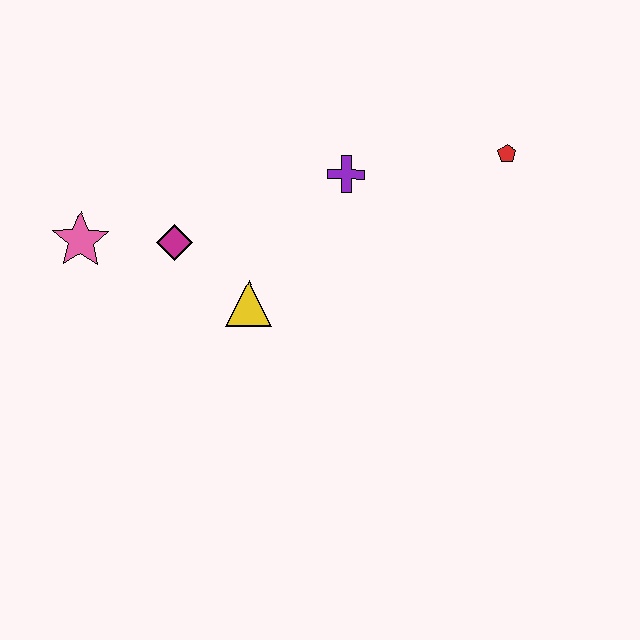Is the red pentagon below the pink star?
No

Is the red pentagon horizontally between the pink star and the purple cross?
No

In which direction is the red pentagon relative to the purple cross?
The red pentagon is to the right of the purple cross.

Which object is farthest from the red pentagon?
The pink star is farthest from the red pentagon.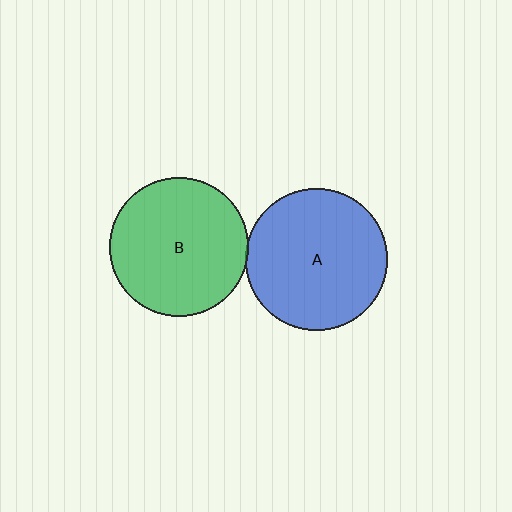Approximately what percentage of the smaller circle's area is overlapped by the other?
Approximately 5%.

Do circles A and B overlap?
Yes.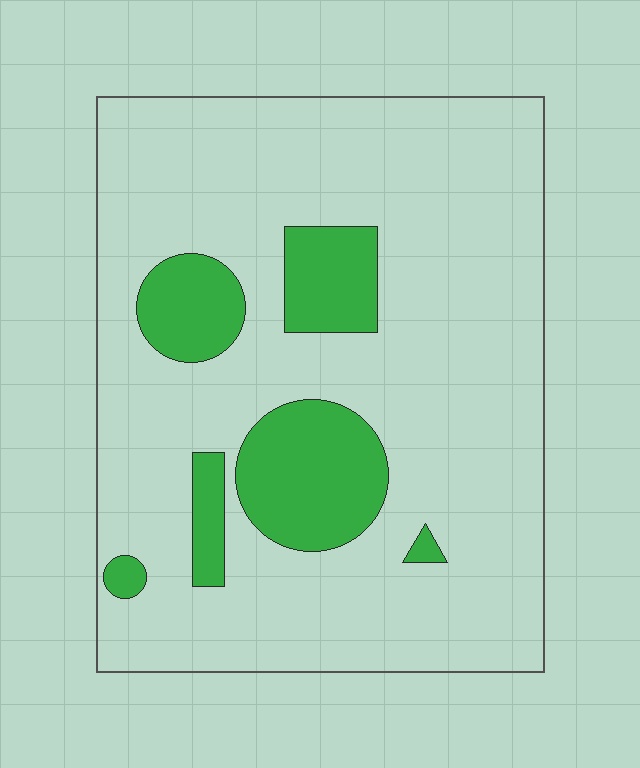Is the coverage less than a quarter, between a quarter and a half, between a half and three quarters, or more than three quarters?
Less than a quarter.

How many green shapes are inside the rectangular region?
6.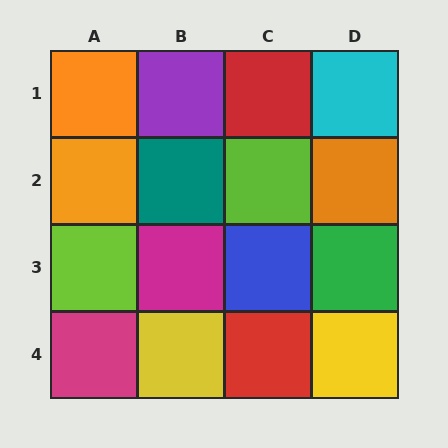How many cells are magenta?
2 cells are magenta.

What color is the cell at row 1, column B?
Purple.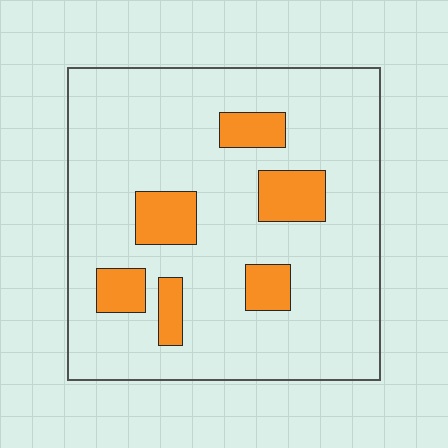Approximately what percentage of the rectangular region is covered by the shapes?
Approximately 15%.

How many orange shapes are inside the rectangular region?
6.